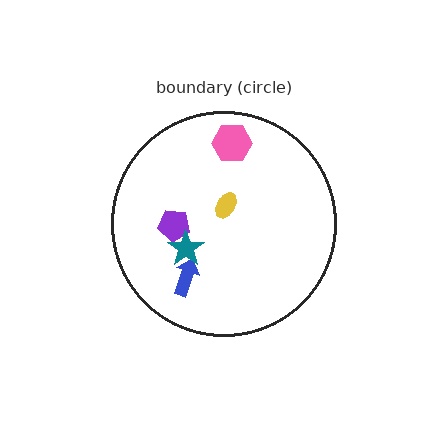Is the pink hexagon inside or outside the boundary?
Inside.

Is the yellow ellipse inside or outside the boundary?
Inside.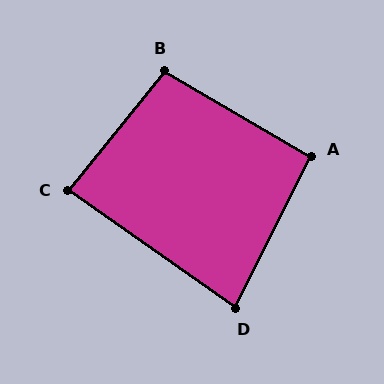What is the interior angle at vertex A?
Approximately 94 degrees (approximately right).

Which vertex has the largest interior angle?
B, at approximately 99 degrees.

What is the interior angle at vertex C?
Approximately 86 degrees (approximately right).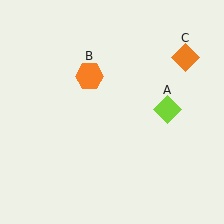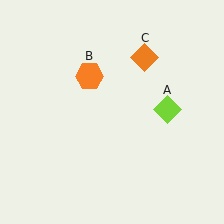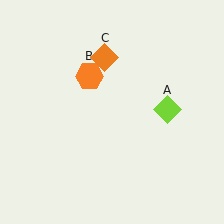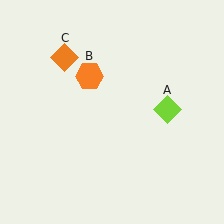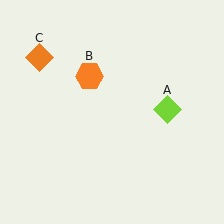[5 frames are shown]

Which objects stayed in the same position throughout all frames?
Lime diamond (object A) and orange hexagon (object B) remained stationary.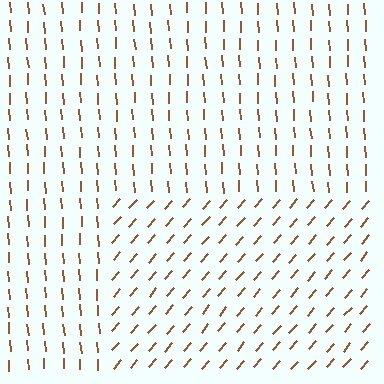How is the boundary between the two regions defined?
The boundary is defined purely by a change in line orientation (approximately 45 degrees difference). All lines are the same color and thickness.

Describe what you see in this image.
The image is filled with small brown line segments. A rectangle region in the image has lines oriented differently from the surrounding lines, creating a visible texture boundary.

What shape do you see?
I see a rectangle.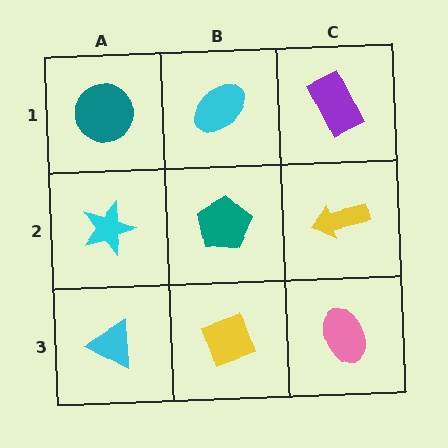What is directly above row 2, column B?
A cyan ellipse.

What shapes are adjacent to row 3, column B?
A teal pentagon (row 2, column B), a cyan triangle (row 3, column A), a pink ellipse (row 3, column C).